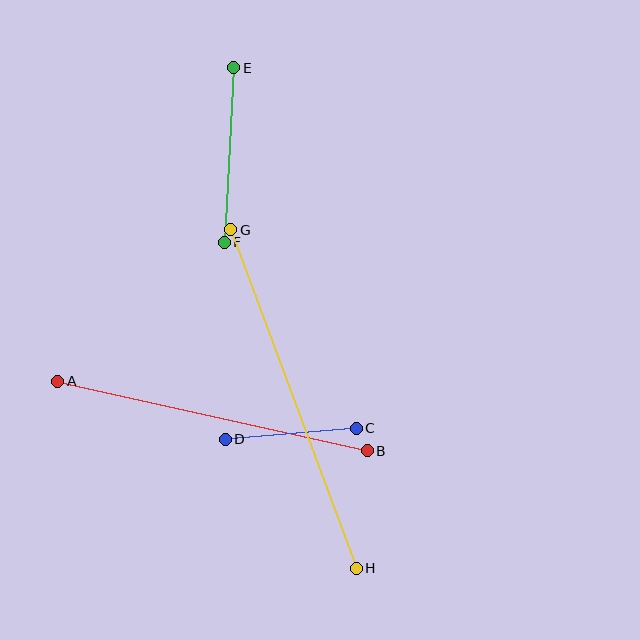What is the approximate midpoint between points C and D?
The midpoint is at approximately (291, 434) pixels.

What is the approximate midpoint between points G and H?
The midpoint is at approximately (294, 399) pixels.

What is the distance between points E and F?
The distance is approximately 175 pixels.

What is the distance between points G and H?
The distance is approximately 361 pixels.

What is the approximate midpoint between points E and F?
The midpoint is at approximately (229, 155) pixels.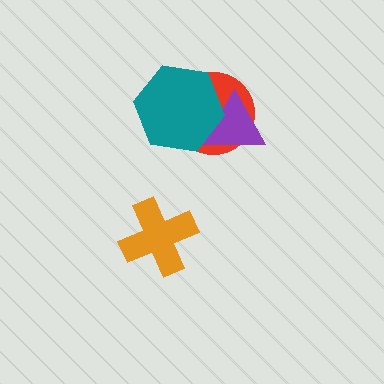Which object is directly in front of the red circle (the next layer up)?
The purple triangle is directly in front of the red circle.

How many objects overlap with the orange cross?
0 objects overlap with the orange cross.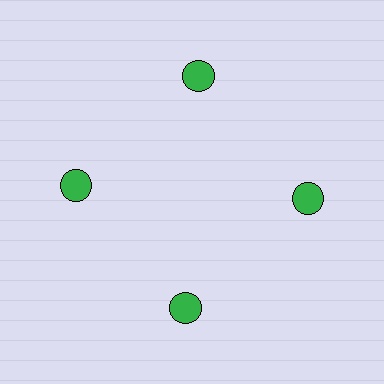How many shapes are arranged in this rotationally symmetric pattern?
There are 4 shapes, arranged in 4 groups of 1.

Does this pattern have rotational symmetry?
Yes, this pattern has 4-fold rotational symmetry. It looks the same after rotating 90 degrees around the center.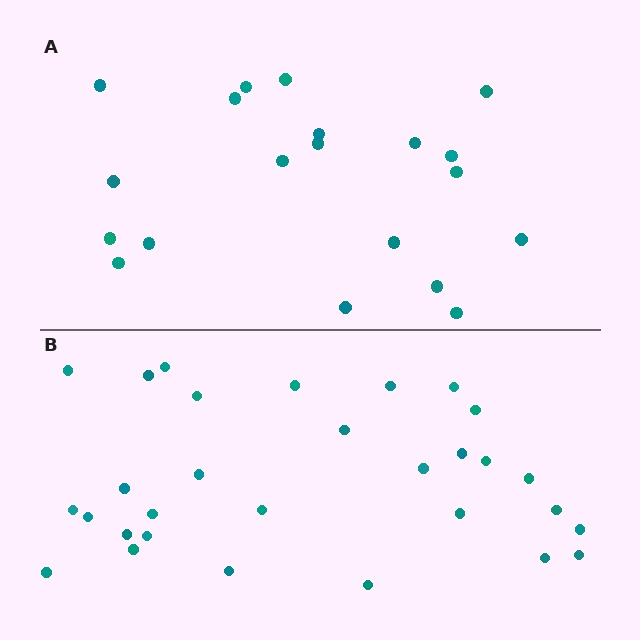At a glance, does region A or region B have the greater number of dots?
Region B (the bottom region) has more dots.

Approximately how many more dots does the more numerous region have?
Region B has roughly 10 or so more dots than region A.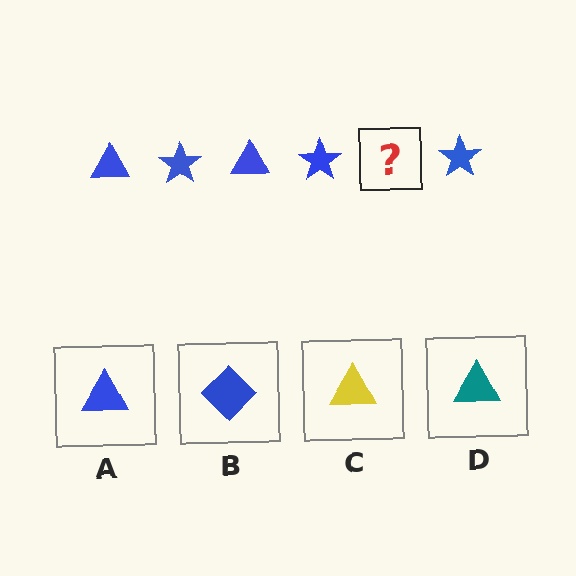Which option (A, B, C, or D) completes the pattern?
A.